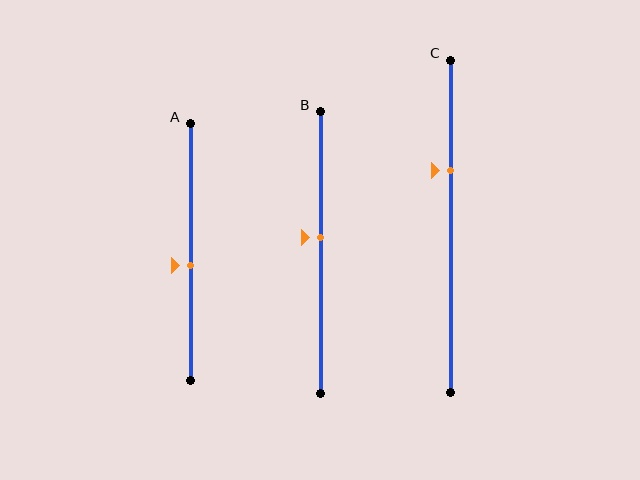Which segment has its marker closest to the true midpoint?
Segment A has its marker closest to the true midpoint.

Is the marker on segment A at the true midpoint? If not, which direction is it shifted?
No, the marker on segment A is shifted downward by about 5% of the segment length.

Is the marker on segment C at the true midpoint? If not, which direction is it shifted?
No, the marker on segment C is shifted upward by about 17% of the segment length.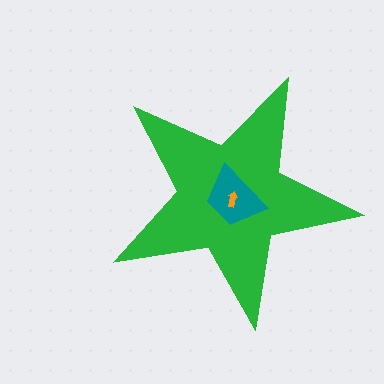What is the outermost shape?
The green star.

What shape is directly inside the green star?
The teal trapezoid.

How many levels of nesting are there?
3.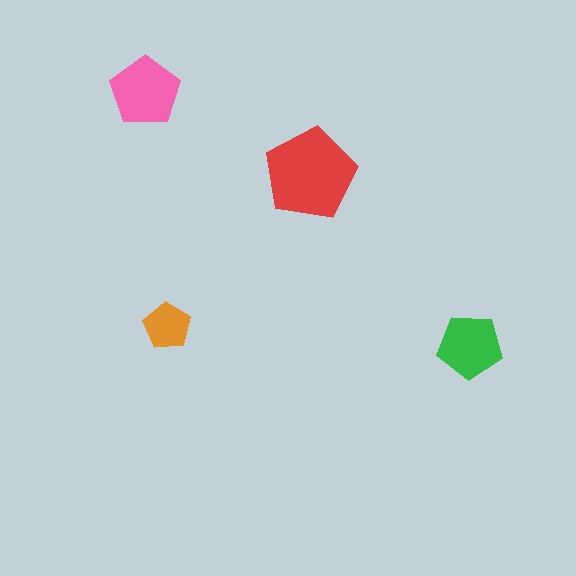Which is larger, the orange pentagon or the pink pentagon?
The pink one.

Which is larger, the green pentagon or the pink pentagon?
The pink one.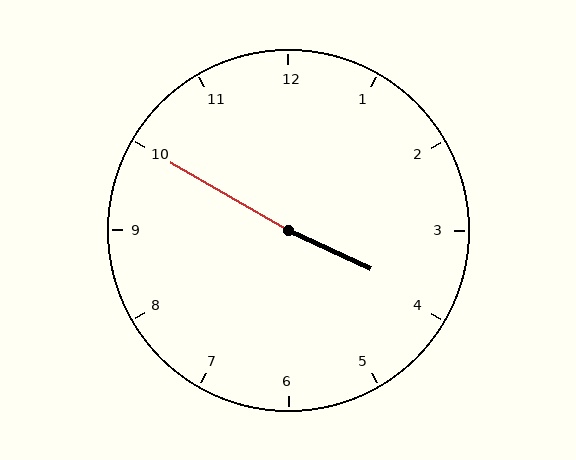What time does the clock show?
3:50.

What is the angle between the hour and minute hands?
Approximately 175 degrees.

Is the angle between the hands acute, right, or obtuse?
It is obtuse.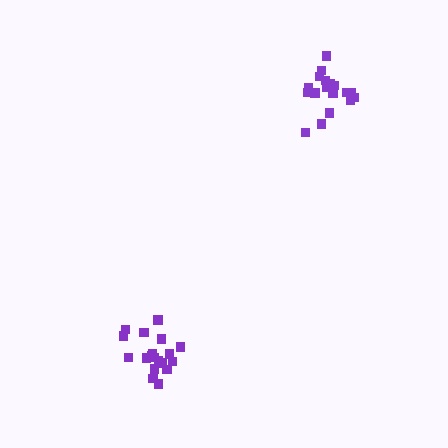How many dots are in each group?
Group 1: 19 dots, Group 2: 18 dots (37 total).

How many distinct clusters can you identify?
There are 2 distinct clusters.